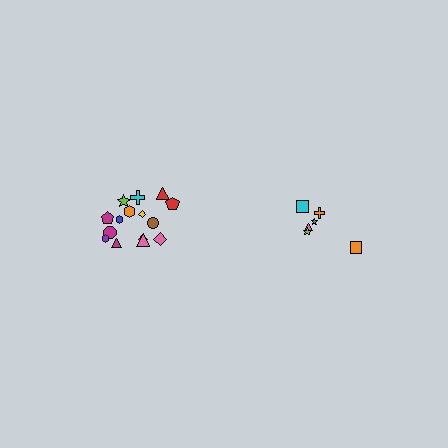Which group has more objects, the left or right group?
The left group.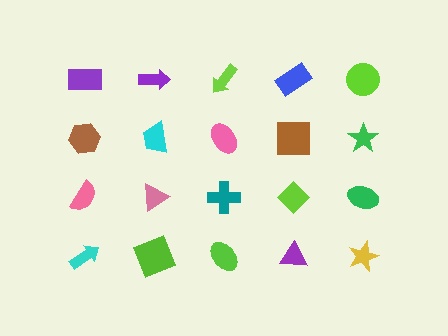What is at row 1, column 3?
A lime arrow.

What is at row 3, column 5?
A green ellipse.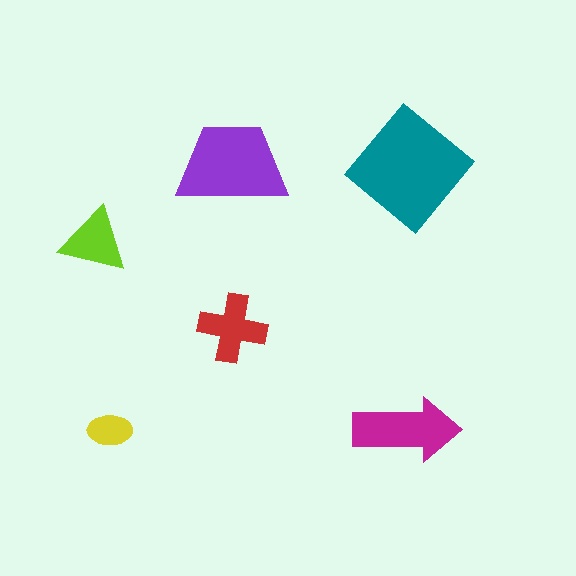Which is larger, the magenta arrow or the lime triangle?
The magenta arrow.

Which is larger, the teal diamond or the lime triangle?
The teal diamond.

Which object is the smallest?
The yellow ellipse.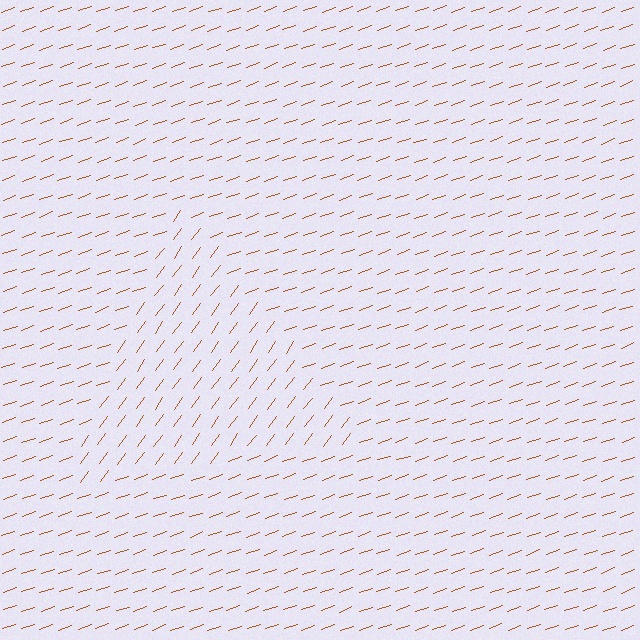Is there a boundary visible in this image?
Yes, there is a texture boundary formed by a change in line orientation.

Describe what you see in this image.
The image is filled with small brown line segments. A triangle region in the image has lines oriented differently from the surrounding lines, creating a visible texture boundary.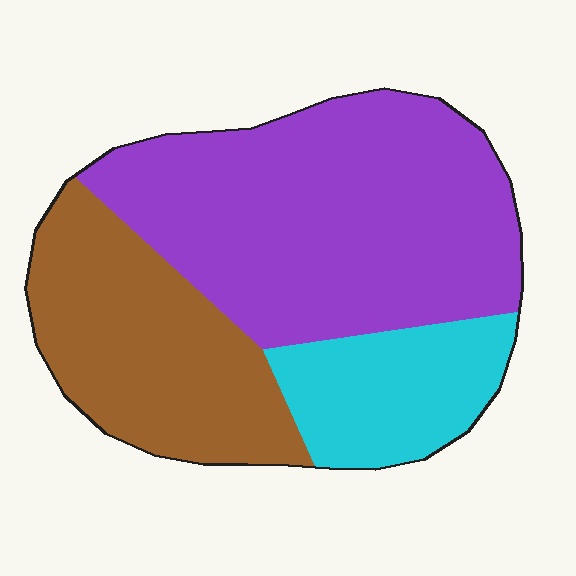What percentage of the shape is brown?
Brown takes up about one third (1/3) of the shape.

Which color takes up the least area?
Cyan, at roughly 20%.